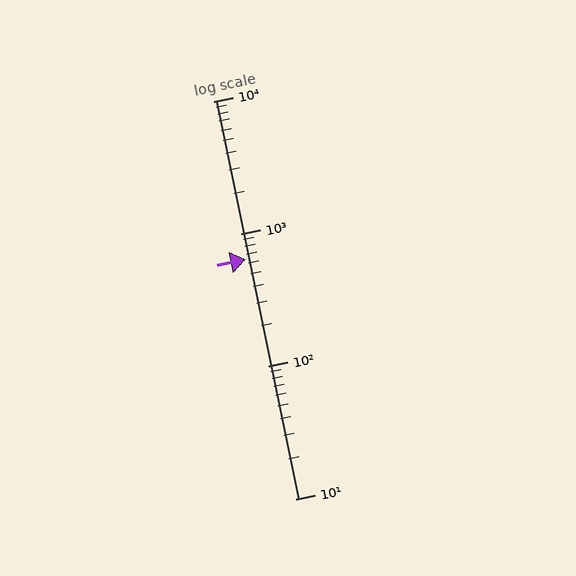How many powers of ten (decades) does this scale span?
The scale spans 3 decades, from 10 to 10000.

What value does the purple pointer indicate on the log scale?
The pointer indicates approximately 640.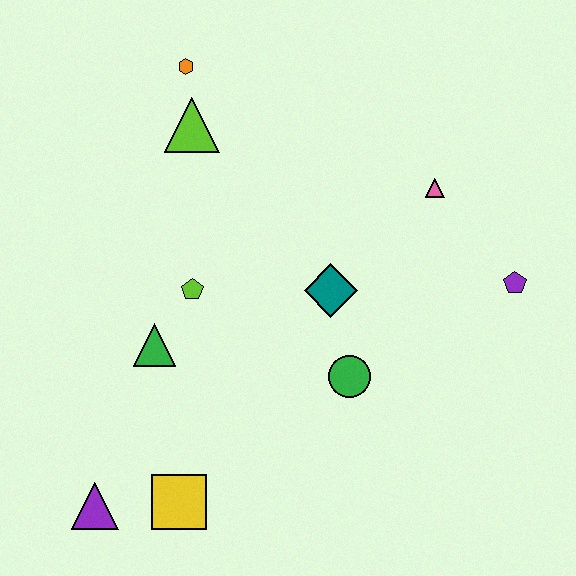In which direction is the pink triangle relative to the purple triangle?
The pink triangle is to the right of the purple triangle.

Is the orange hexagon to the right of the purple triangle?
Yes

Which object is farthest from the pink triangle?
The purple triangle is farthest from the pink triangle.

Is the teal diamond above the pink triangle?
No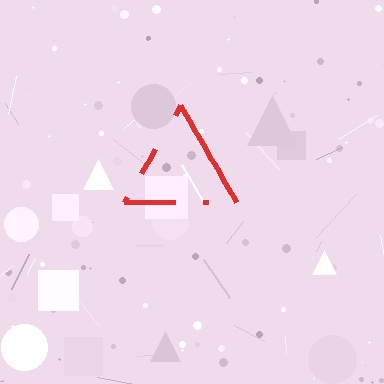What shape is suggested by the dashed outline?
The dashed outline suggests a triangle.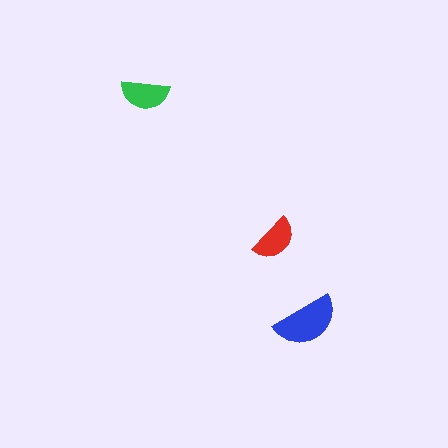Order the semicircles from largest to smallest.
the blue one, the green one, the red one.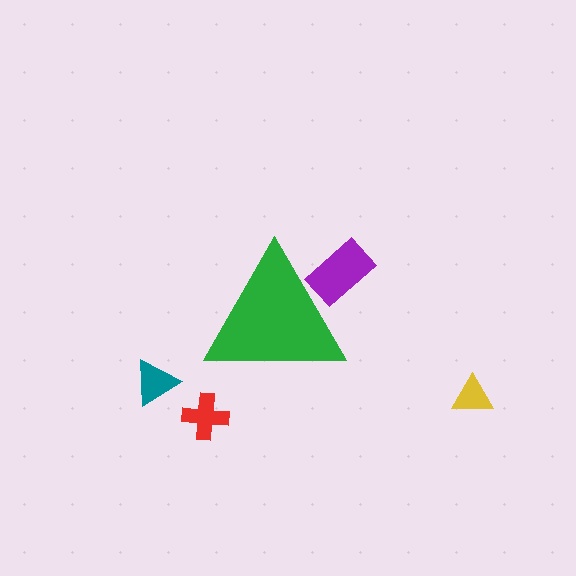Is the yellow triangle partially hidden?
No, the yellow triangle is fully visible.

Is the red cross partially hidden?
No, the red cross is fully visible.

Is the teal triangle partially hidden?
No, the teal triangle is fully visible.